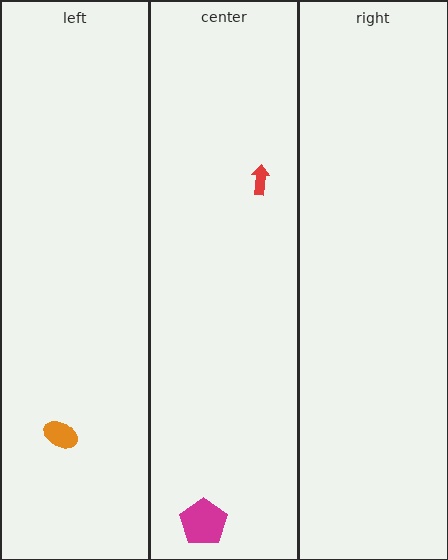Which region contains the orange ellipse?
The left region.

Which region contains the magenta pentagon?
The center region.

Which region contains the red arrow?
The center region.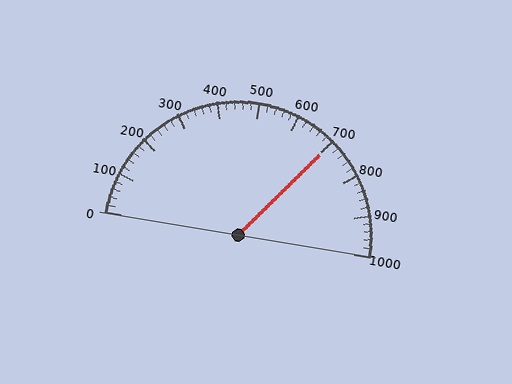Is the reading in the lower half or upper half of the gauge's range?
The reading is in the upper half of the range (0 to 1000).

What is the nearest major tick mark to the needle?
The nearest major tick mark is 700.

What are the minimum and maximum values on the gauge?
The gauge ranges from 0 to 1000.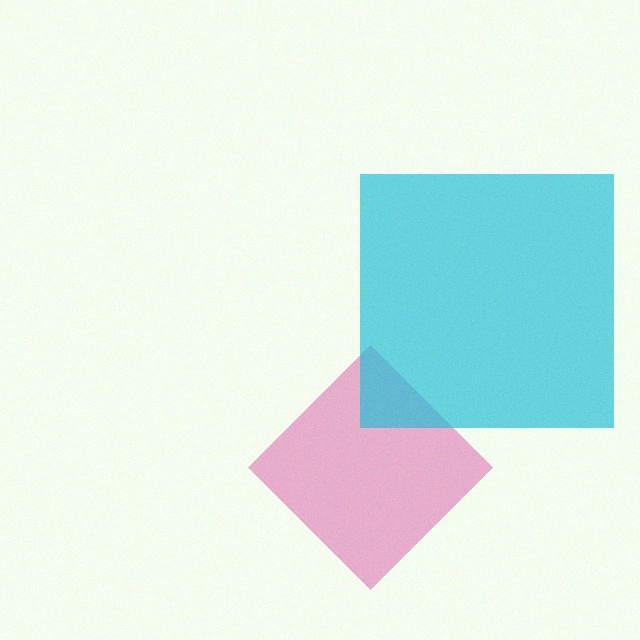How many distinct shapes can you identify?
There are 2 distinct shapes: a pink diamond, a cyan square.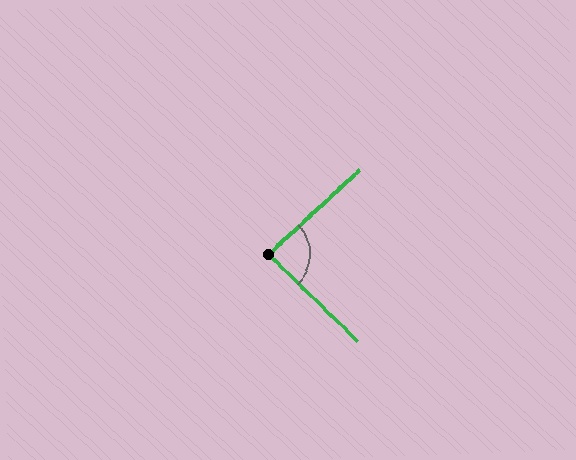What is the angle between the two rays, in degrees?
Approximately 87 degrees.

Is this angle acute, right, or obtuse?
It is approximately a right angle.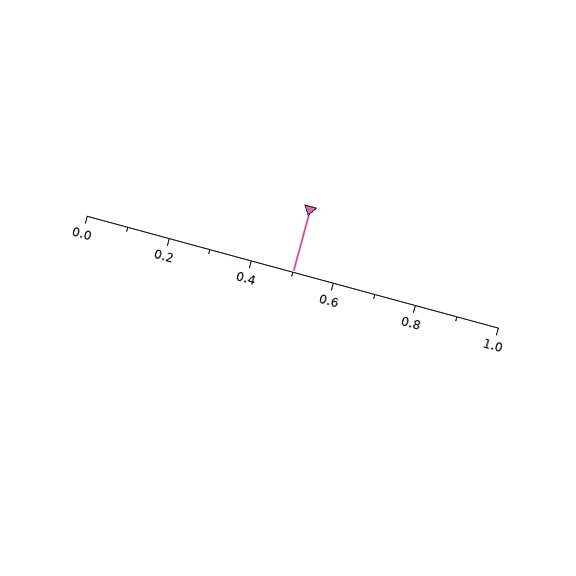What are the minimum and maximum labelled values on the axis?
The axis runs from 0.0 to 1.0.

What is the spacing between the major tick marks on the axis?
The major ticks are spaced 0.2 apart.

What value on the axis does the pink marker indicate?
The marker indicates approximately 0.5.